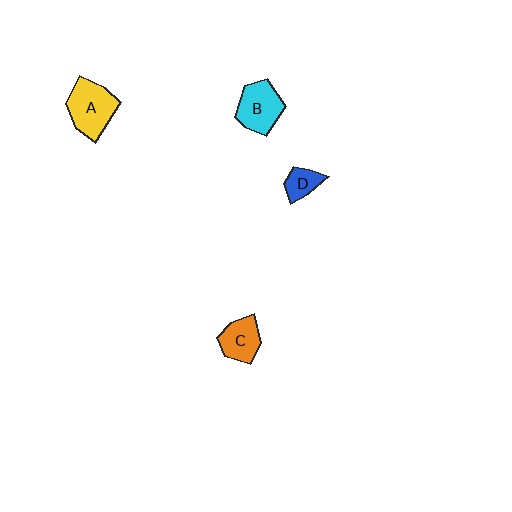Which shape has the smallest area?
Shape D (blue).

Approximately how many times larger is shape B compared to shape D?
Approximately 2.0 times.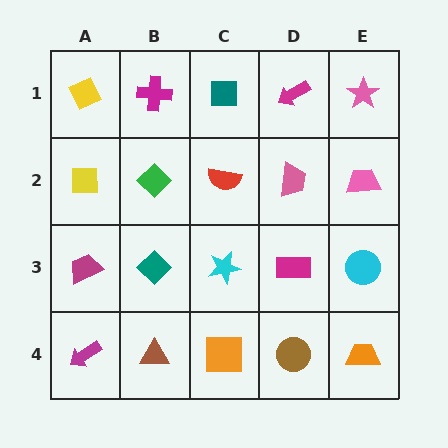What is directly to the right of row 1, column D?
A pink star.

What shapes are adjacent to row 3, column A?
A yellow square (row 2, column A), a magenta arrow (row 4, column A), a teal diamond (row 3, column B).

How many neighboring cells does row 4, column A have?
2.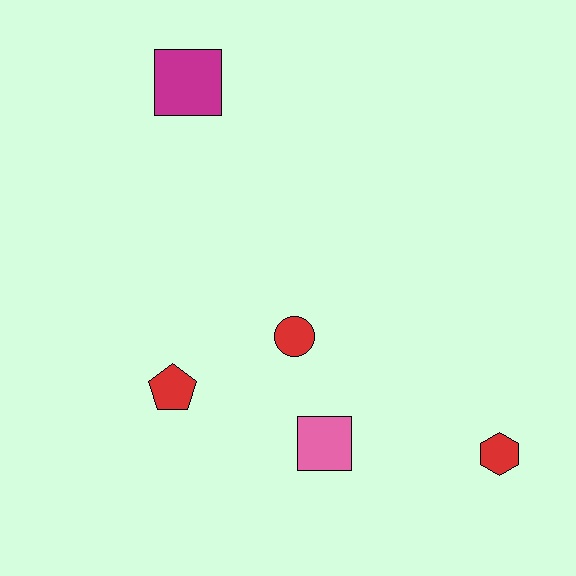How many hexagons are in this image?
There is 1 hexagon.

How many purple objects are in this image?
There are no purple objects.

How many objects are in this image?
There are 5 objects.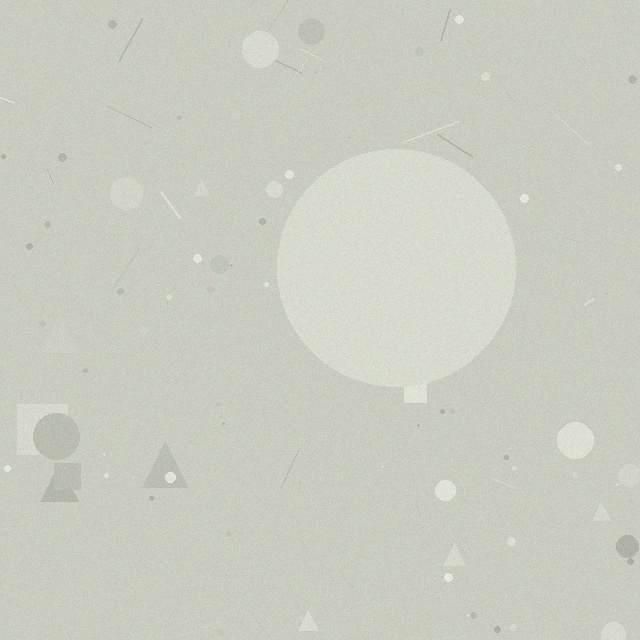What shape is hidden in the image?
A circle is hidden in the image.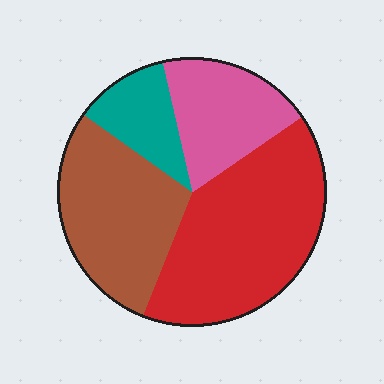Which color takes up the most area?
Red, at roughly 40%.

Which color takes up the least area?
Teal, at roughly 10%.